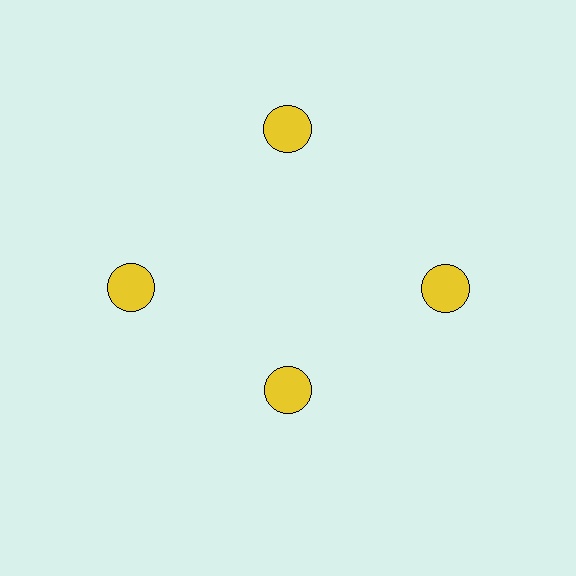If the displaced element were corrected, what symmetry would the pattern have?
It would have 4-fold rotational symmetry — the pattern would map onto itself every 90 degrees.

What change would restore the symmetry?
The symmetry would be restored by moving it outward, back onto the ring so that all 4 circles sit at equal angles and equal distance from the center.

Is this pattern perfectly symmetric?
No. The 4 yellow circles are arranged in a ring, but one element near the 6 o'clock position is pulled inward toward the center, breaking the 4-fold rotational symmetry.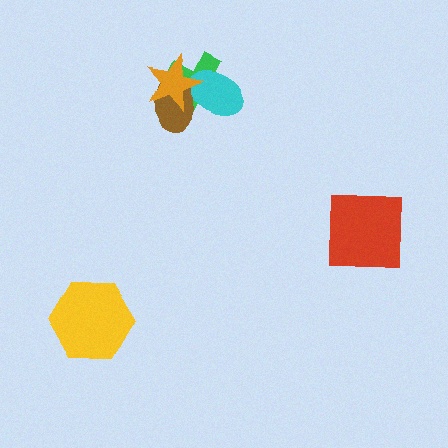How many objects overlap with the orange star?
3 objects overlap with the orange star.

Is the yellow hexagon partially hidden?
No, no other shape covers it.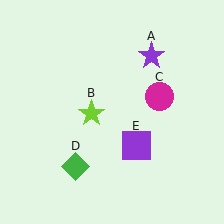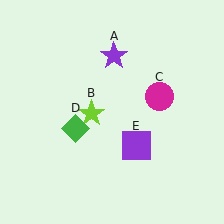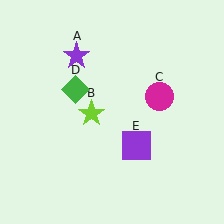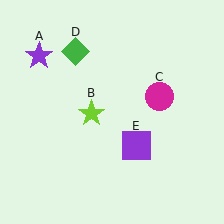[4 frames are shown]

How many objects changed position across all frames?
2 objects changed position: purple star (object A), green diamond (object D).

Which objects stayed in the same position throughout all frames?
Lime star (object B) and magenta circle (object C) and purple square (object E) remained stationary.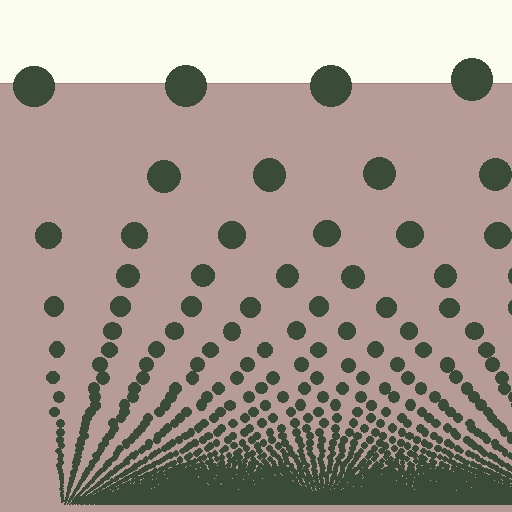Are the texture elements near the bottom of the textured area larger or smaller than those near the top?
Smaller. The gradient is inverted — elements near the bottom are smaller and denser.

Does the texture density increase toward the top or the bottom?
Density increases toward the bottom.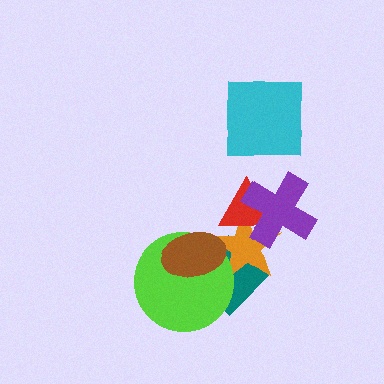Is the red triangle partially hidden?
Yes, it is partially covered by another shape.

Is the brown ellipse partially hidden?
No, no other shape covers it.